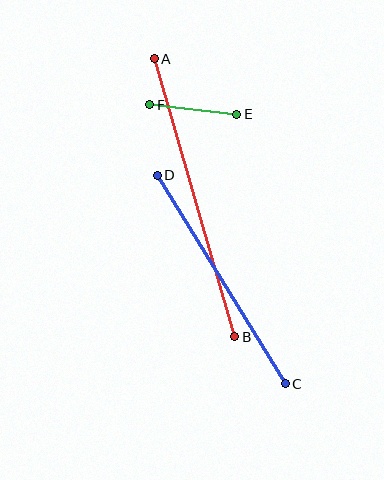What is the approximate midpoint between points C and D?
The midpoint is at approximately (221, 280) pixels.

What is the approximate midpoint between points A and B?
The midpoint is at approximately (195, 198) pixels.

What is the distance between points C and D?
The distance is approximately 245 pixels.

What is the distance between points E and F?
The distance is approximately 87 pixels.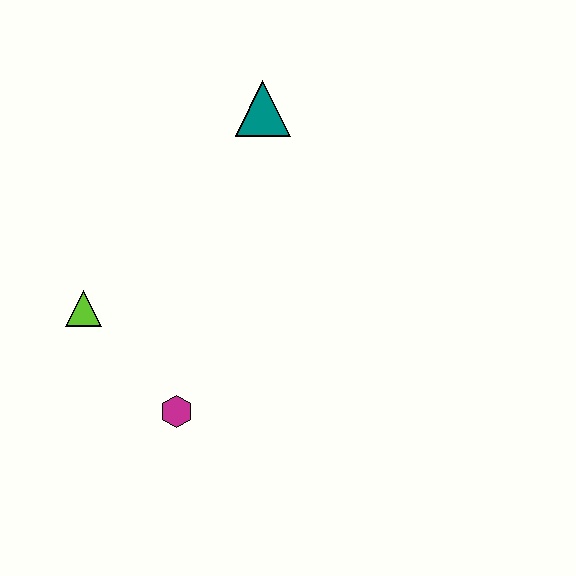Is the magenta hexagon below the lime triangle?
Yes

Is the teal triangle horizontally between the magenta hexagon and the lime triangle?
No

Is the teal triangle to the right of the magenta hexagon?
Yes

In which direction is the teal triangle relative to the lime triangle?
The teal triangle is above the lime triangle.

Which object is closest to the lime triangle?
The magenta hexagon is closest to the lime triangle.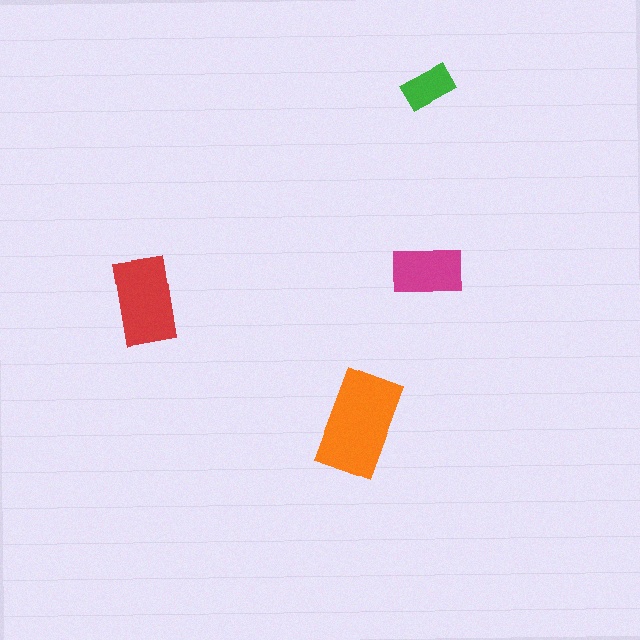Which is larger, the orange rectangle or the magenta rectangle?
The orange one.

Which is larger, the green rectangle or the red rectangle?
The red one.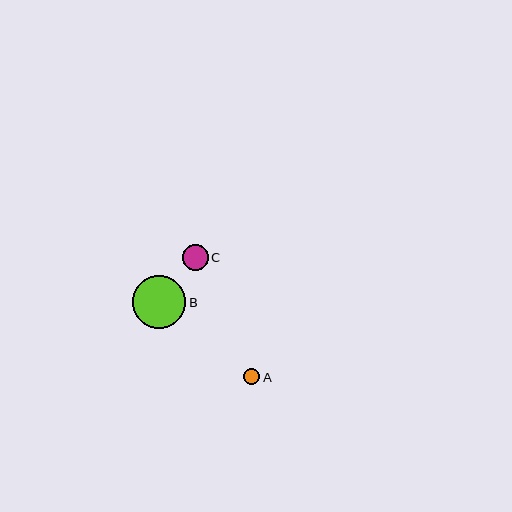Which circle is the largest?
Circle B is the largest with a size of approximately 53 pixels.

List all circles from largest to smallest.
From largest to smallest: B, C, A.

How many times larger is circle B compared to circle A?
Circle B is approximately 3.3 times the size of circle A.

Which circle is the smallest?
Circle A is the smallest with a size of approximately 16 pixels.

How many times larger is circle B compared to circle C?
Circle B is approximately 2.0 times the size of circle C.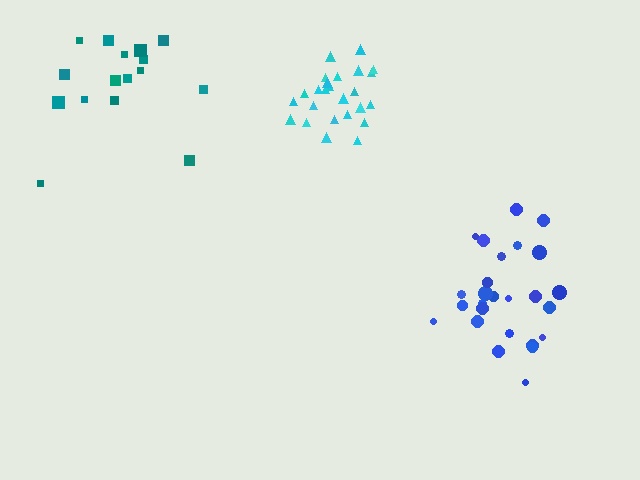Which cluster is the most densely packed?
Cyan.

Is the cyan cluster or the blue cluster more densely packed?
Cyan.